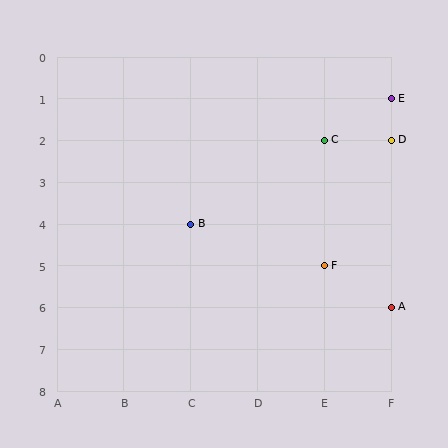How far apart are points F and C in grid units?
Points F and C are 3 rows apart.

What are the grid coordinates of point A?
Point A is at grid coordinates (F, 6).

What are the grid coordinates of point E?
Point E is at grid coordinates (F, 1).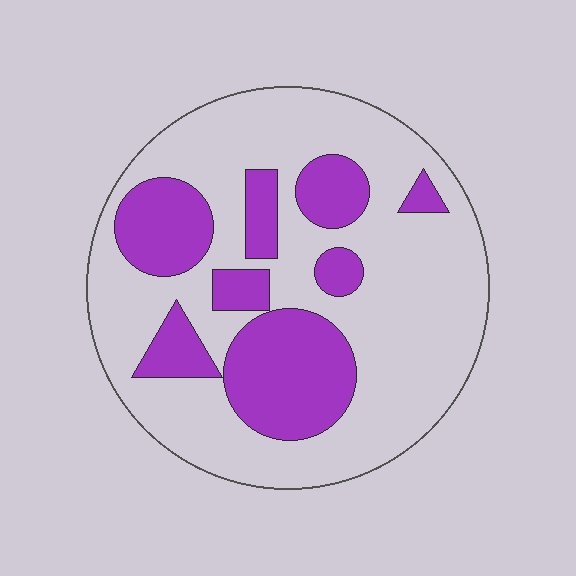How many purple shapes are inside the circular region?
8.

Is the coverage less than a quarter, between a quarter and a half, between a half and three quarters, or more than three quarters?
Between a quarter and a half.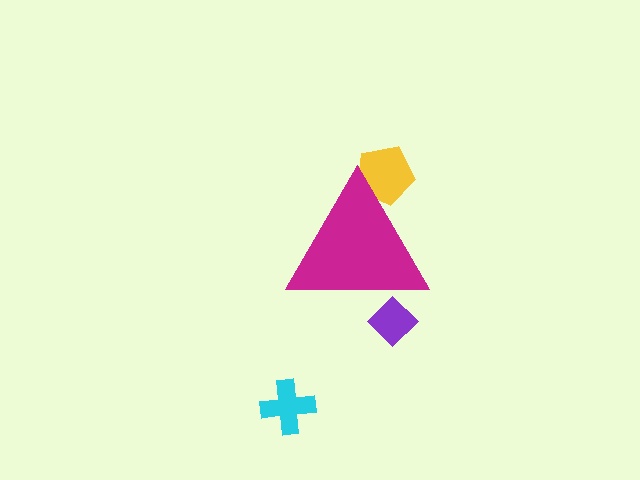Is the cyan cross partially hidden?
No, the cyan cross is fully visible.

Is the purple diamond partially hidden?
Yes, the purple diamond is partially hidden behind the magenta triangle.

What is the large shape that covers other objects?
A magenta triangle.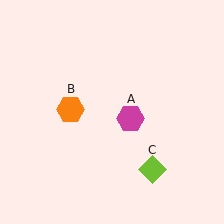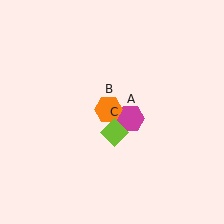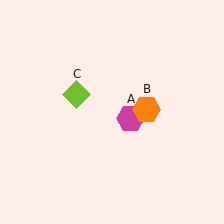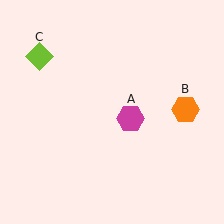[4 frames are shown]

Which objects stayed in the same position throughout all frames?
Magenta hexagon (object A) remained stationary.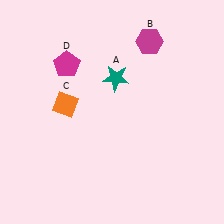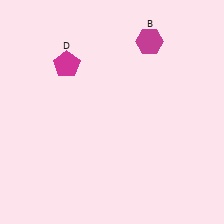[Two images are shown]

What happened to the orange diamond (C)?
The orange diamond (C) was removed in Image 2. It was in the top-left area of Image 1.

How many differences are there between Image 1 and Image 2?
There are 2 differences between the two images.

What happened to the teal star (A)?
The teal star (A) was removed in Image 2. It was in the top-right area of Image 1.